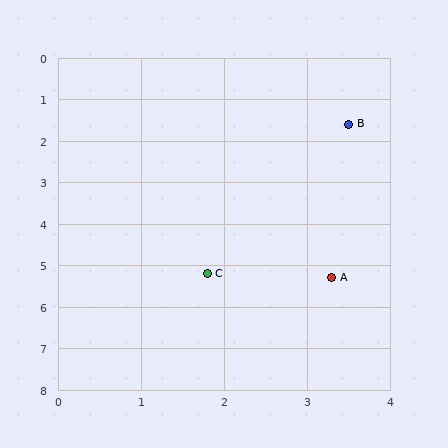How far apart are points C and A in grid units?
Points C and A are about 1.5 grid units apart.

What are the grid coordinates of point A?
Point A is at approximately (3.3, 5.3).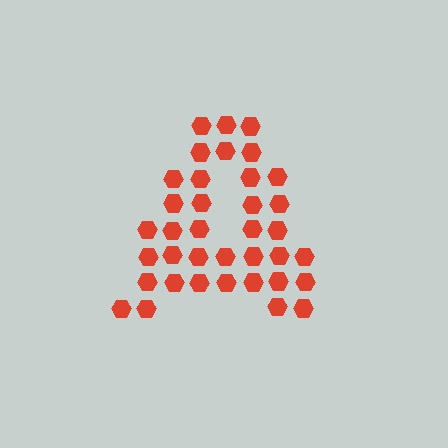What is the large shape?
The large shape is the letter A.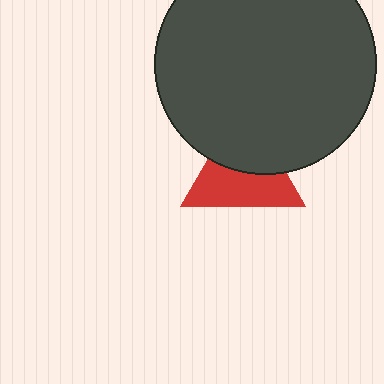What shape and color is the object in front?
The object in front is a dark gray circle.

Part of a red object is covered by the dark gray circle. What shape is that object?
It is a triangle.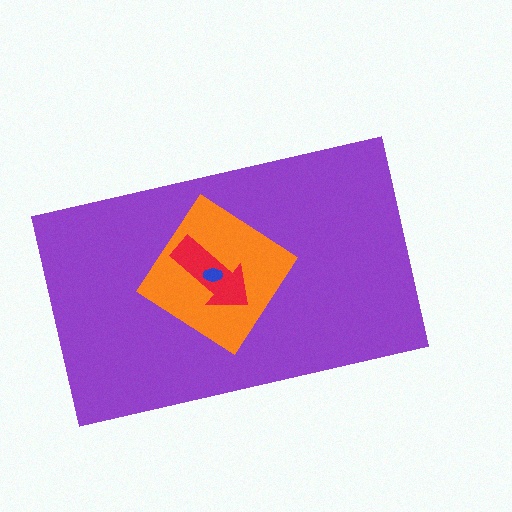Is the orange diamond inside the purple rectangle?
Yes.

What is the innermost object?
The blue ellipse.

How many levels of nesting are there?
4.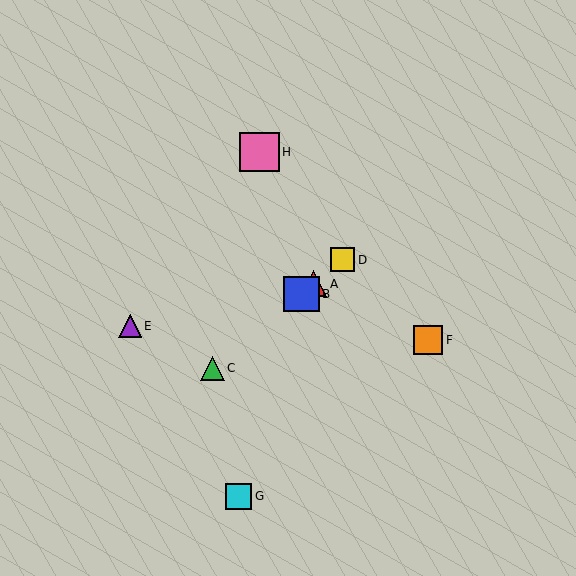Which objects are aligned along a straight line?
Objects A, B, C, D are aligned along a straight line.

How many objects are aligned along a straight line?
4 objects (A, B, C, D) are aligned along a straight line.